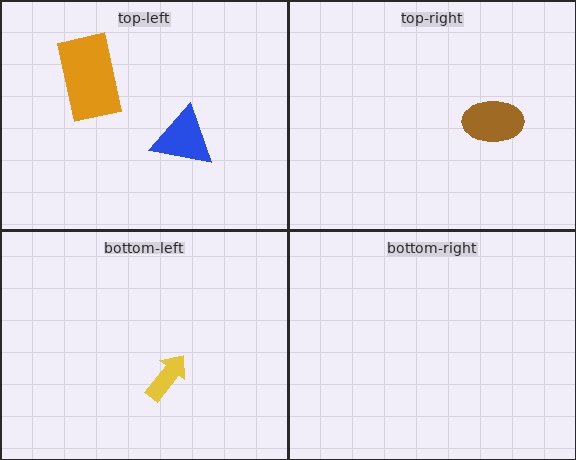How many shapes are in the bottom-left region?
1.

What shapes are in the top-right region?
The brown ellipse.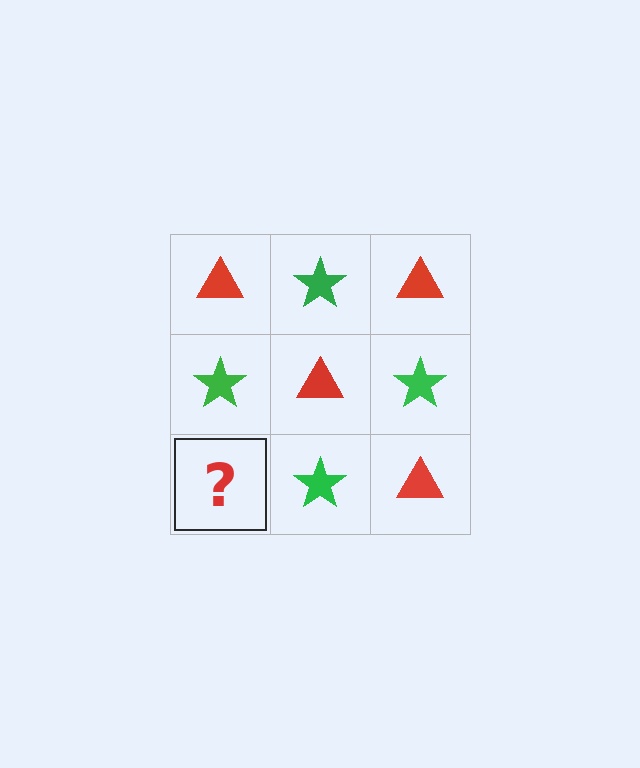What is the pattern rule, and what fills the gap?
The rule is that it alternates red triangle and green star in a checkerboard pattern. The gap should be filled with a red triangle.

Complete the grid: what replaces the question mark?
The question mark should be replaced with a red triangle.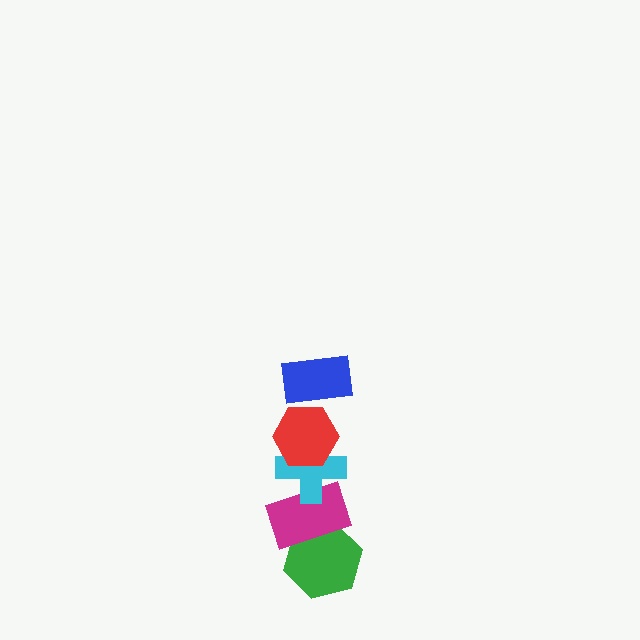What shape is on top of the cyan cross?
The red hexagon is on top of the cyan cross.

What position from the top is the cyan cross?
The cyan cross is 3rd from the top.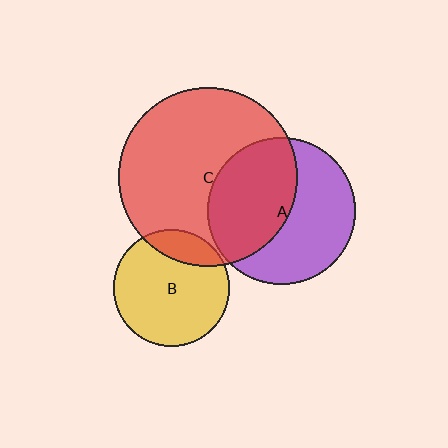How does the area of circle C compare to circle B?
Approximately 2.4 times.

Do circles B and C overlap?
Yes.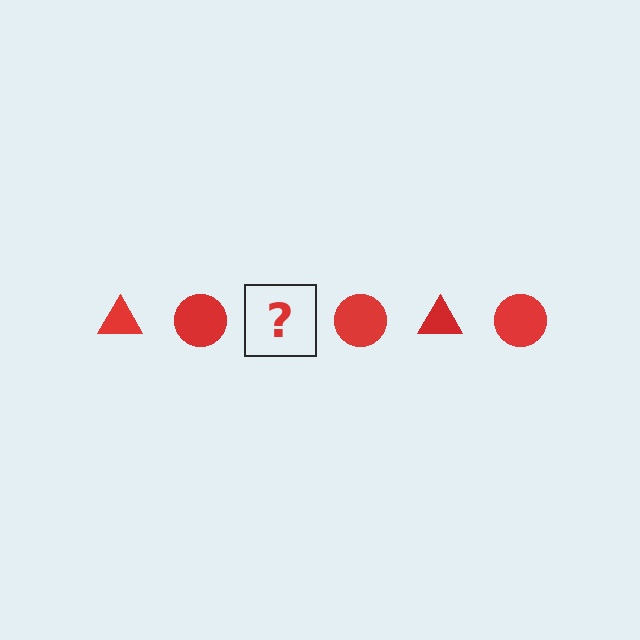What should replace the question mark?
The question mark should be replaced with a red triangle.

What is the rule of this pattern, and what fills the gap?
The rule is that the pattern cycles through triangle, circle shapes in red. The gap should be filled with a red triangle.